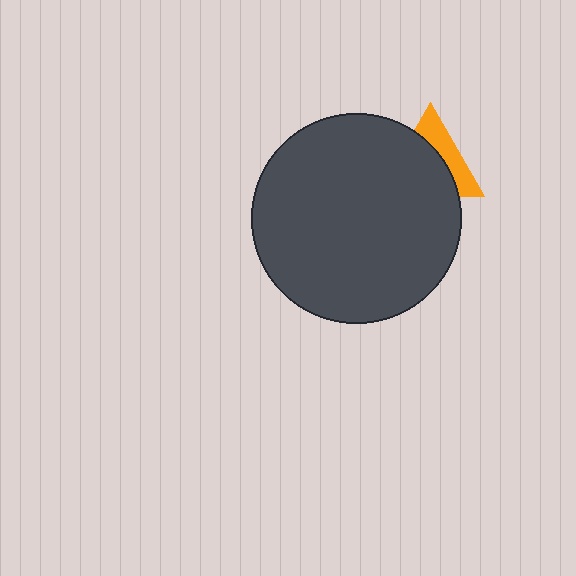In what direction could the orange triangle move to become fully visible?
The orange triangle could move toward the upper-right. That would shift it out from behind the dark gray circle entirely.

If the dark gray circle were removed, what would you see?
You would see the complete orange triangle.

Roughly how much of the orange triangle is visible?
A small part of it is visible (roughly 38%).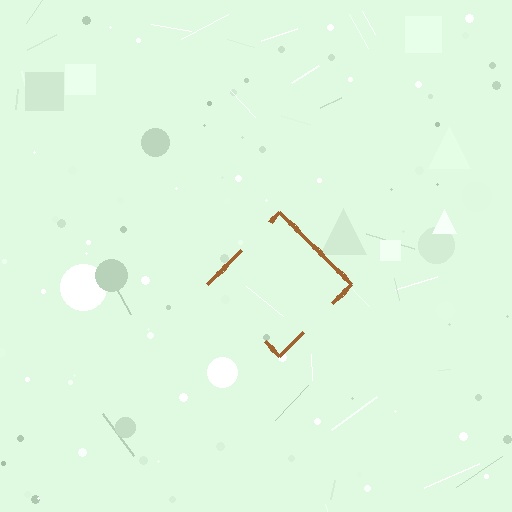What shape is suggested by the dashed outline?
The dashed outline suggests a diamond.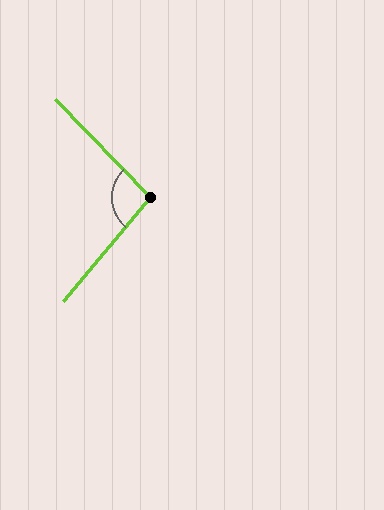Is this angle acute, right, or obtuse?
It is obtuse.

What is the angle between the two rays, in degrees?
Approximately 96 degrees.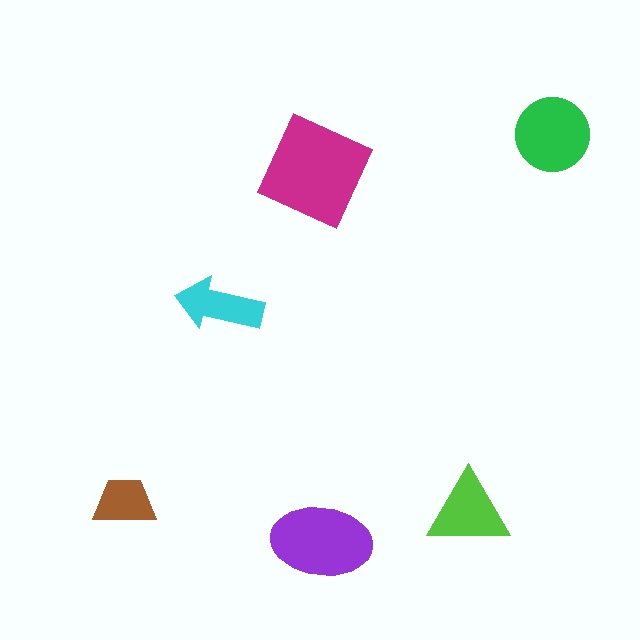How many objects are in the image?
There are 6 objects in the image.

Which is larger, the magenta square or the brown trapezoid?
The magenta square.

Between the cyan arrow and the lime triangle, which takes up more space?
The lime triangle.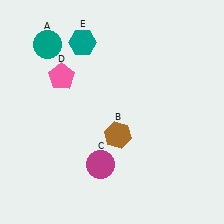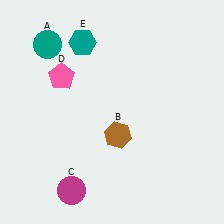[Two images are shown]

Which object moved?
The magenta circle (C) moved left.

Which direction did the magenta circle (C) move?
The magenta circle (C) moved left.